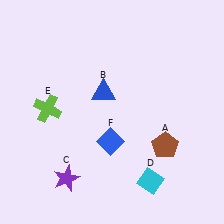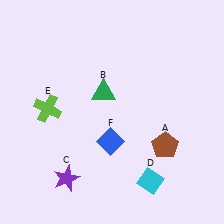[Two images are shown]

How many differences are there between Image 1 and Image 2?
There is 1 difference between the two images.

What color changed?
The triangle (B) changed from blue in Image 1 to green in Image 2.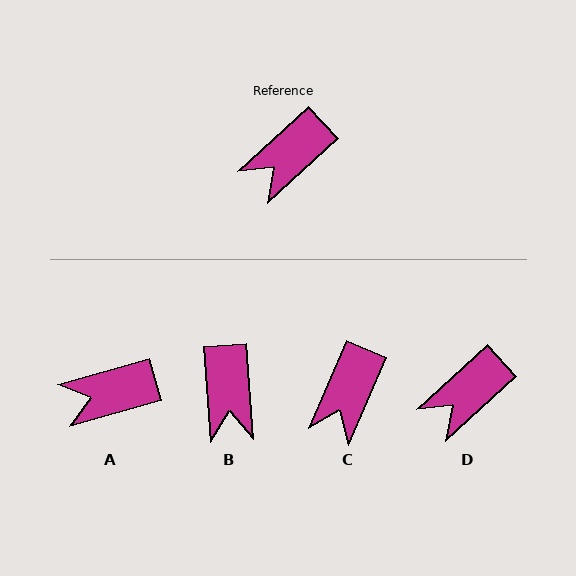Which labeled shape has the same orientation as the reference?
D.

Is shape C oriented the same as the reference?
No, it is off by about 24 degrees.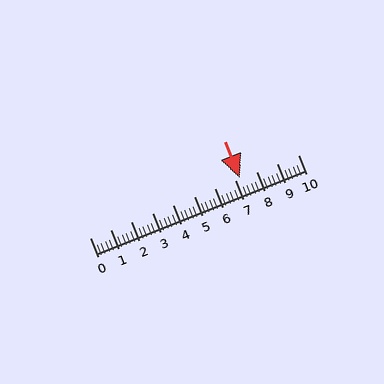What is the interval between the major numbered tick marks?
The major tick marks are spaced 1 units apart.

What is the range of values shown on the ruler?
The ruler shows values from 0 to 10.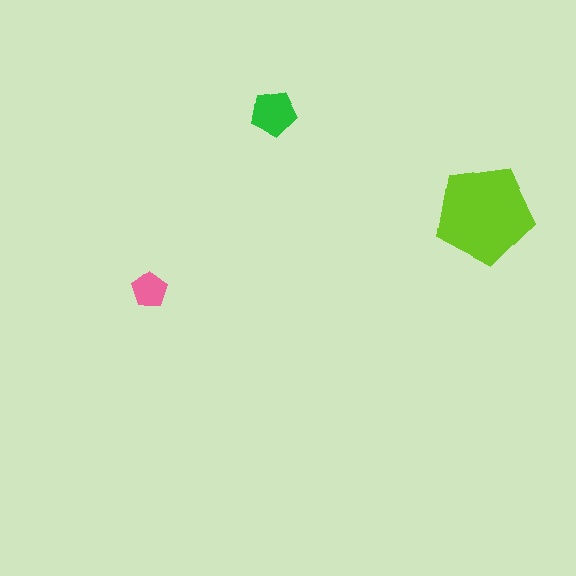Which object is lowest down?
The pink pentagon is bottommost.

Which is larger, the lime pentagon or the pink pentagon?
The lime one.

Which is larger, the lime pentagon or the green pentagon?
The lime one.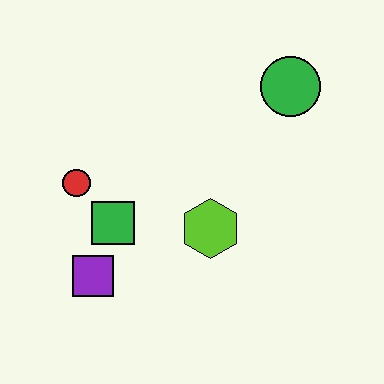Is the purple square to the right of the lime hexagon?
No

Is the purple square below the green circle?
Yes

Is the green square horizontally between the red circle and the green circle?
Yes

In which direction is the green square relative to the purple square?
The green square is above the purple square.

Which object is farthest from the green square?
The green circle is farthest from the green square.